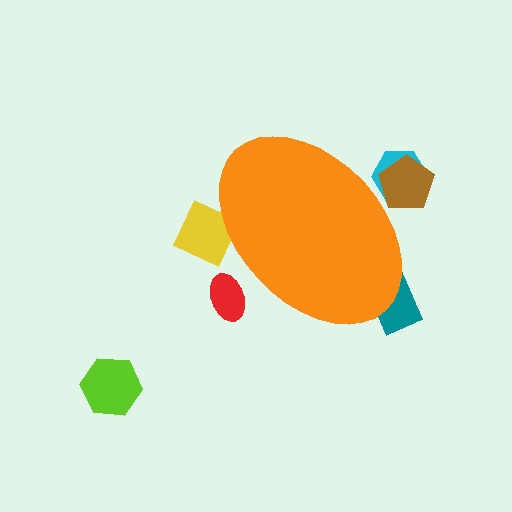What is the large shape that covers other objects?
An orange ellipse.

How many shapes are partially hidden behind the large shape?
5 shapes are partially hidden.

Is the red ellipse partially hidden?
Yes, the red ellipse is partially hidden behind the orange ellipse.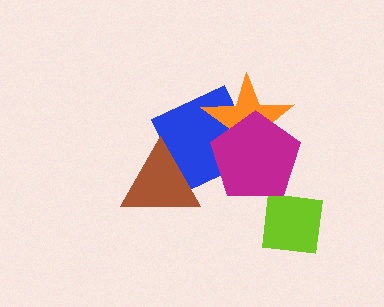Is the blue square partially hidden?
Yes, it is partially covered by another shape.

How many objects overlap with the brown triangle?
1 object overlaps with the brown triangle.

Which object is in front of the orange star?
The magenta pentagon is in front of the orange star.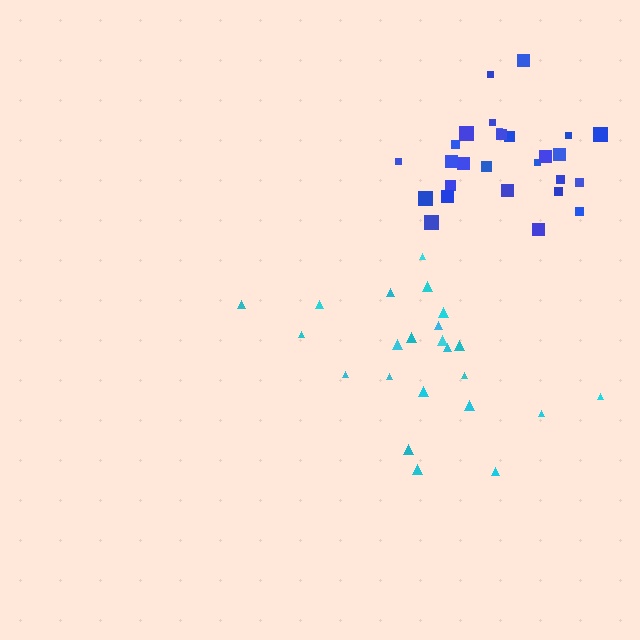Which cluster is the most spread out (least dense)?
Cyan.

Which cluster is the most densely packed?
Blue.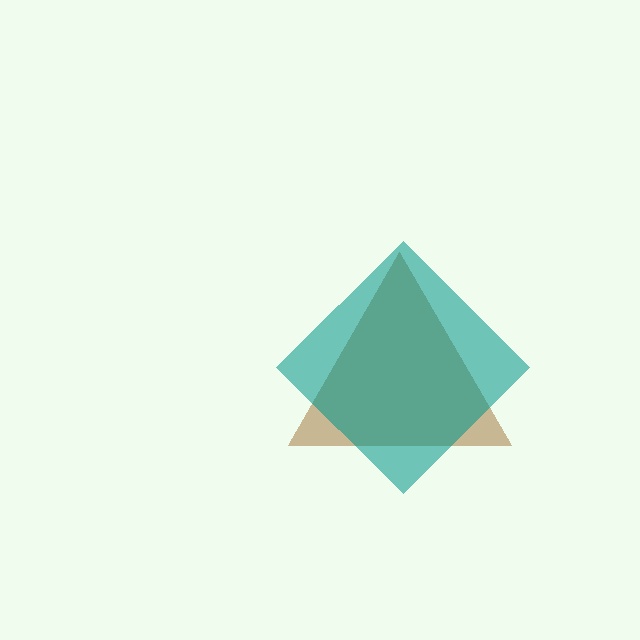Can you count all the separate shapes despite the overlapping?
Yes, there are 2 separate shapes.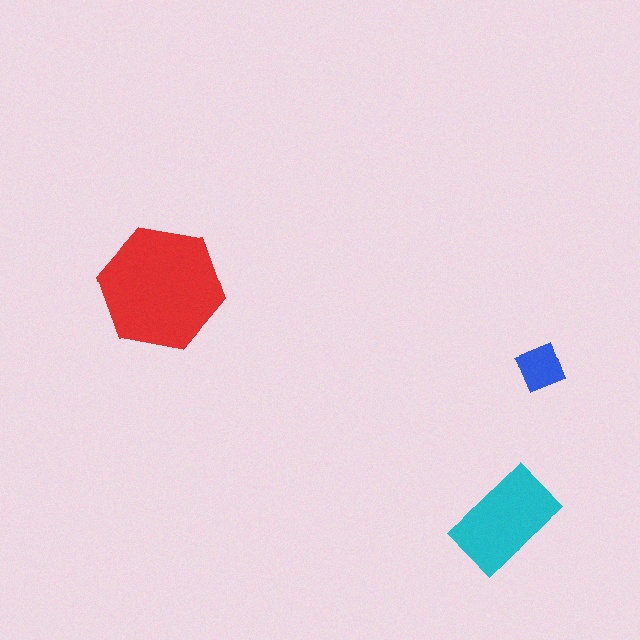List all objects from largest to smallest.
The red hexagon, the cyan rectangle, the blue diamond.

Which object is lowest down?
The cyan rectangle is bottommost.